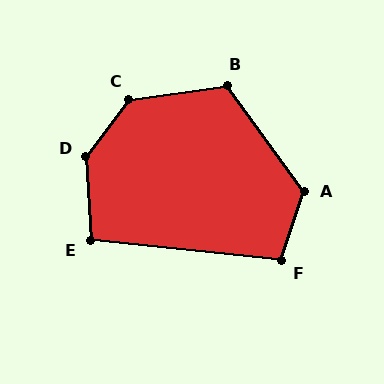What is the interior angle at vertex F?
Approximately 103 degrees (obtuse).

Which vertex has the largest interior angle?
D, at approximately 139 degrees.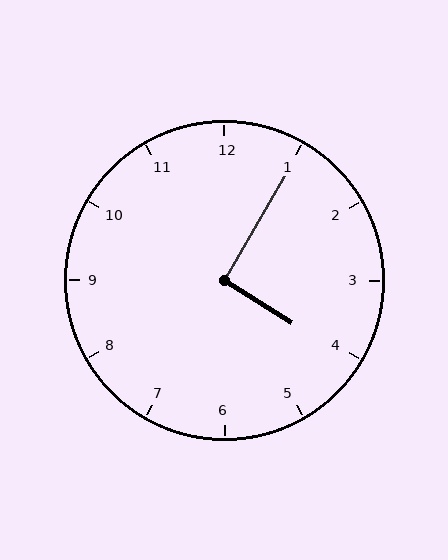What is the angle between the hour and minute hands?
Approximately 92 degrees.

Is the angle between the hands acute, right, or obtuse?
It is right.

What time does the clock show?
4:05.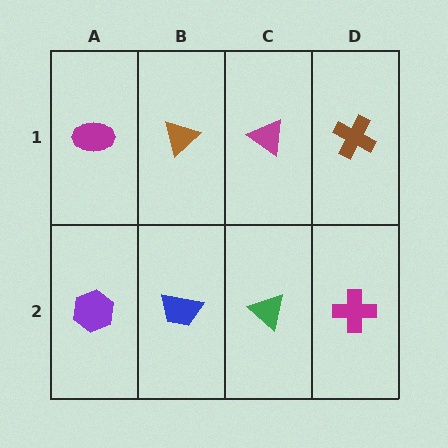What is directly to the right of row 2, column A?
A blue trapezoid.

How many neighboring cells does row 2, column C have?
3.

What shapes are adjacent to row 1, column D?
A magenta cross (row 2, column D), a magenta triangle (row 1, column C).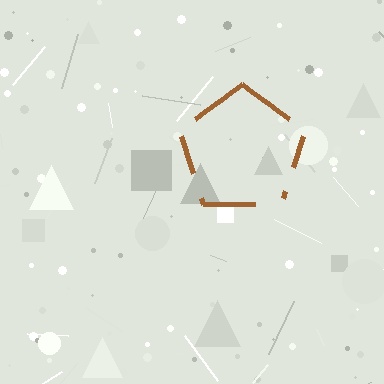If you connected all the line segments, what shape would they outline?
They would outline a pentagon.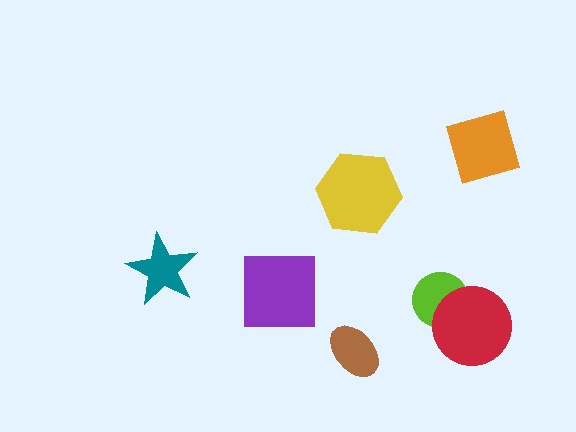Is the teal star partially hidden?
No, no other shape covers it.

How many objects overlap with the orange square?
0 objects overlap with the orange square.